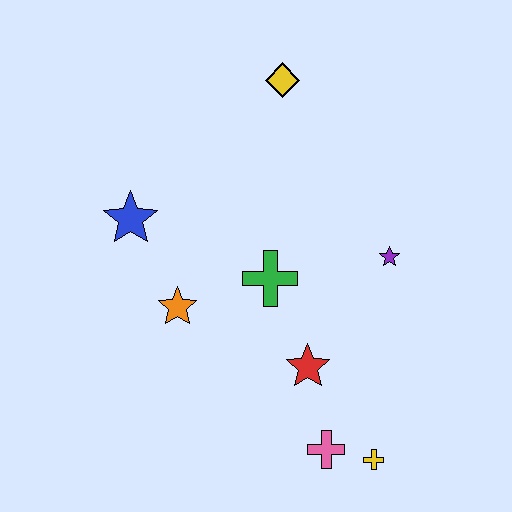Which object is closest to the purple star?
The green cross is closest to the purple star.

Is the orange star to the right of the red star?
No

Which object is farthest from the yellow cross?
The yellow diamond is farthest from the yellow cross.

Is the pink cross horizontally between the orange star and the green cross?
No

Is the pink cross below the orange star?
Yes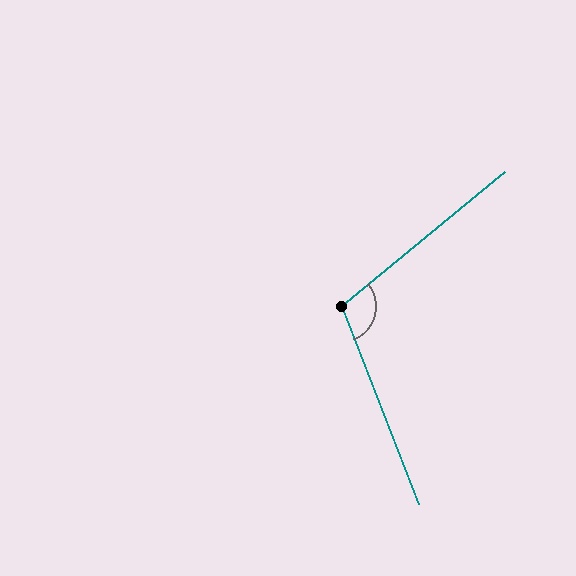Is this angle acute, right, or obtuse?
It is obtuse.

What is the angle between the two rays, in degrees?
Approximately 108 degrees.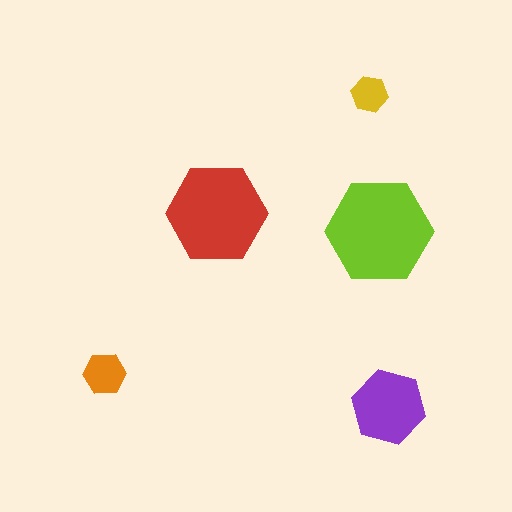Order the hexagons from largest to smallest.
the lime one, the red one, the purple one, the orange one, the yellow one.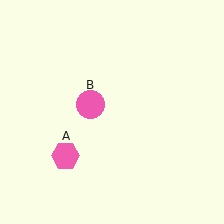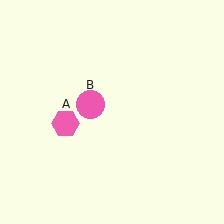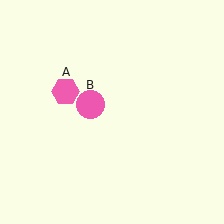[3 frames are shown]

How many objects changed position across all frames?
1 object changed position: pink hexagon (object A).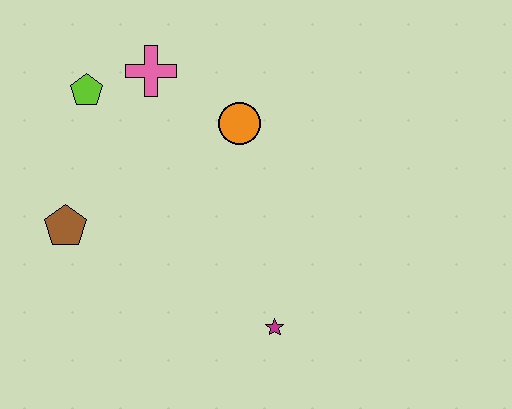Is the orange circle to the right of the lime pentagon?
Yes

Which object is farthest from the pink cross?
The magenta star is farthest from the pink cross.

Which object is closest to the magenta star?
The orange circle is closest to the magenta star.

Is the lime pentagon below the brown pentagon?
No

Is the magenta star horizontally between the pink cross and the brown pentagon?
No